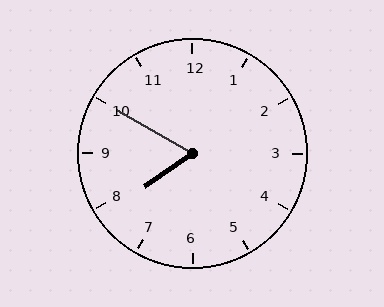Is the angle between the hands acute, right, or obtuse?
It is acute.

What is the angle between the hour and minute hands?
Approximately 65 degrees.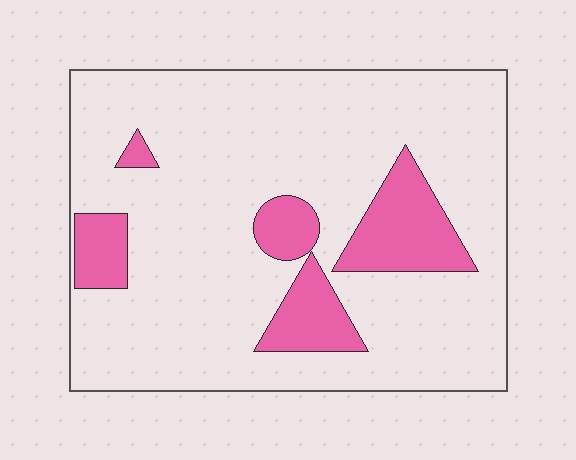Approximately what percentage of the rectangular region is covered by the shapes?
Approximately 15%.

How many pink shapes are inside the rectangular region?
5.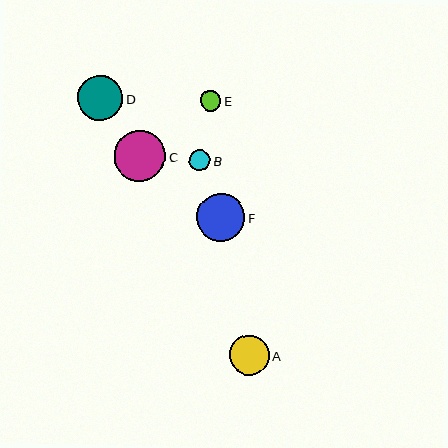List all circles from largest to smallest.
From largest to smallest: C, F, D, A, B, E.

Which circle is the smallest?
Circle E is the smallest with a size of approximately 21 pixels.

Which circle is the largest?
Circle C is the largest with a size of approximately 51 pixels.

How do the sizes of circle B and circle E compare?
Circle B and circle E are approximately the same size.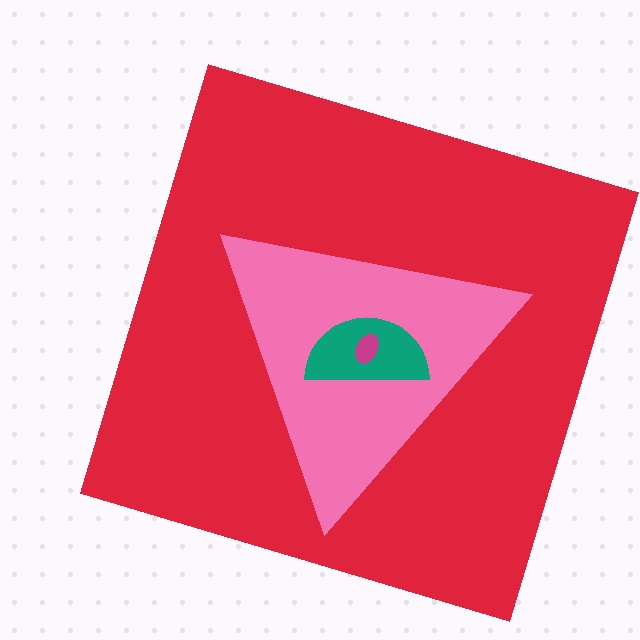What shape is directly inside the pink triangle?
The teal semicircle.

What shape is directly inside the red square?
The pink triangle.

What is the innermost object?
The magenta ellipse.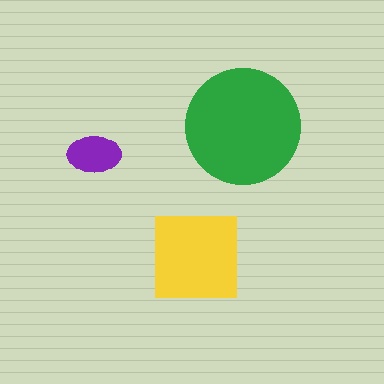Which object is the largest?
The green circle.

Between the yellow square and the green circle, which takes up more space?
The green circle.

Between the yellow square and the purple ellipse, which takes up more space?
The yellow square.